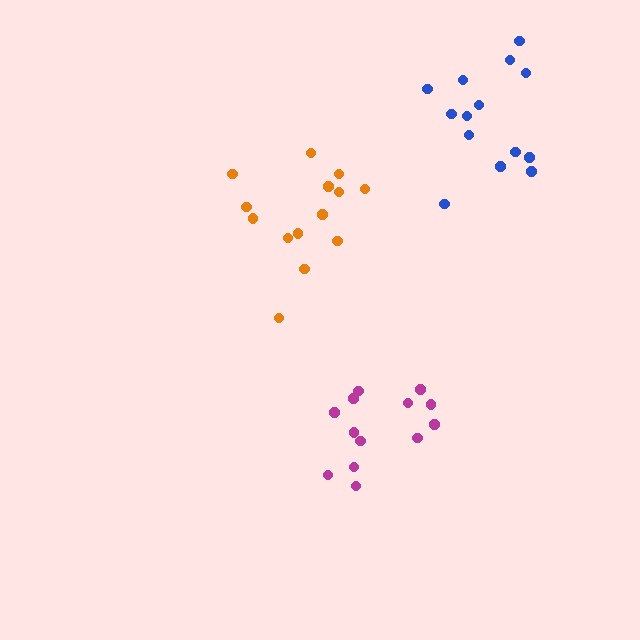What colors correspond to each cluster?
The clusters are colored: orange, magenta, blue.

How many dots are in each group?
Group 1: 14 dots, Group 2: 13 dots, Group 3: 14 dots (41 total).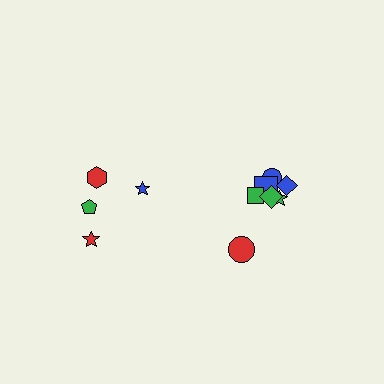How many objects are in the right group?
There are 7 objects.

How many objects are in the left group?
There are 4 objects.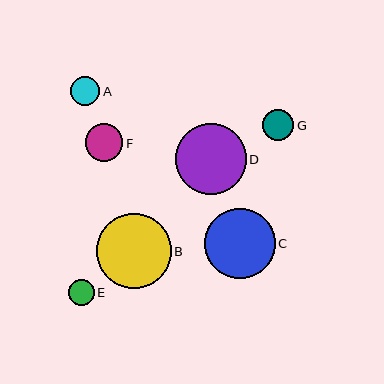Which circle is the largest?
Circle B is the largest with a size of approximately 75 pixels.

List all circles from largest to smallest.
From largest to smallest: B, C, D, F, G, A, E.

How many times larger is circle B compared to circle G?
Circle B is approximately 2.4 times the size of circle G.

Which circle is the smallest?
Circle E is the smallest with a size of approximately 26 pixels.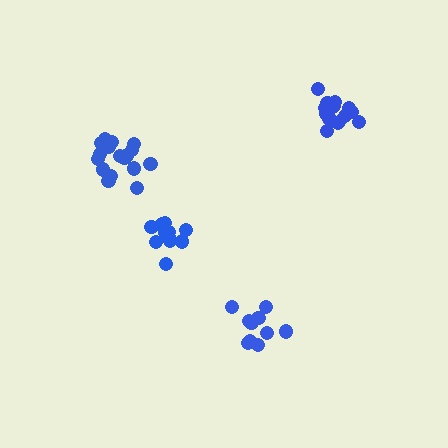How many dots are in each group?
Group 1: 17 dots, Group 2: 16 dots, Group 3: 11 dots, Group 4: 11 dots (55 total).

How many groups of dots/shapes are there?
There are 4 groups.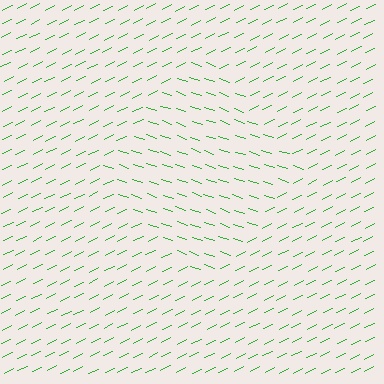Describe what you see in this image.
The image is filled with small green line segments. A diamond region in the image has lines oriented differently from the surrounding lines, creating a visible texture boundary.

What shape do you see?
I see a diamond.